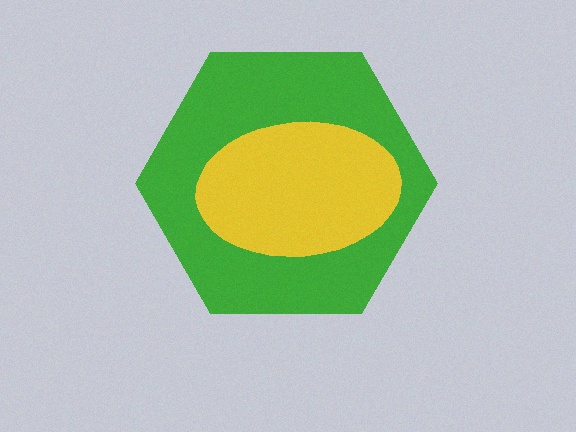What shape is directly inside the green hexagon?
The yellow ellipse.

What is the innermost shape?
The yellow ellipse.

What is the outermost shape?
The green hexagon.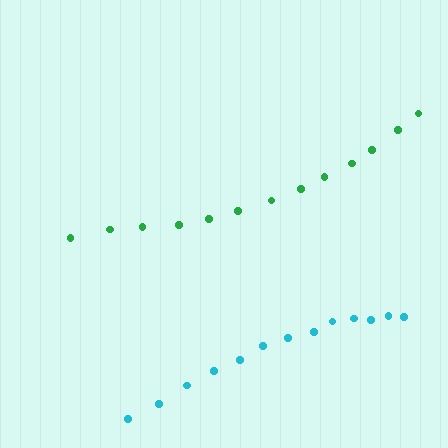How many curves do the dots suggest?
There are 2 distinct paths.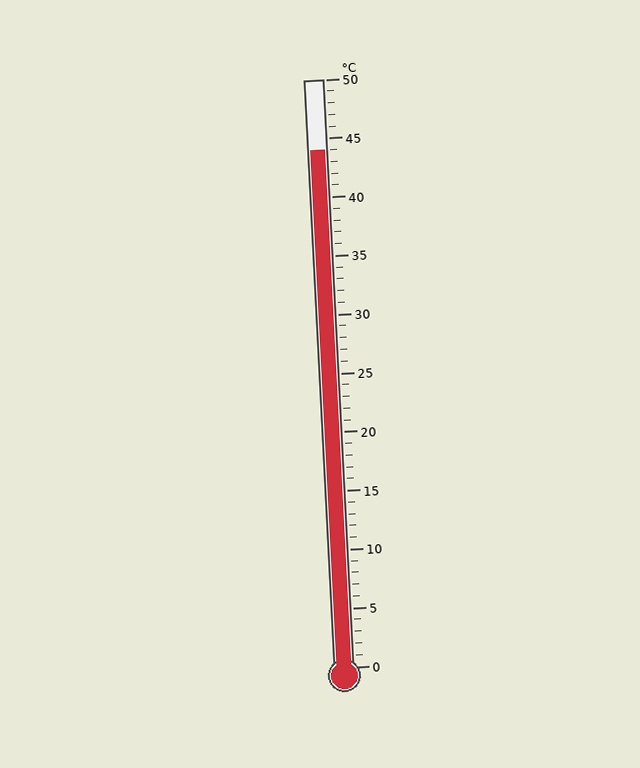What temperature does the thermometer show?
The thermometer shows approximately 44°C.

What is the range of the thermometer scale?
The thermometer scale ranges from 0°C to 50°C.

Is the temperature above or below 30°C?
The temperature is above 30°C.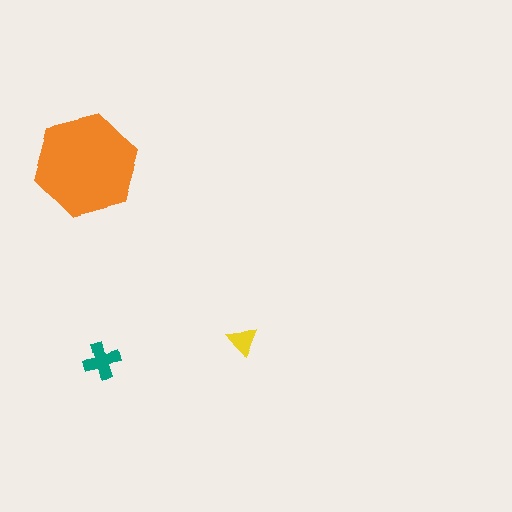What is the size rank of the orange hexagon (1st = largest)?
1st.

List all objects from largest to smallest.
The orange hexagon, the teal cross, the yellow triangle.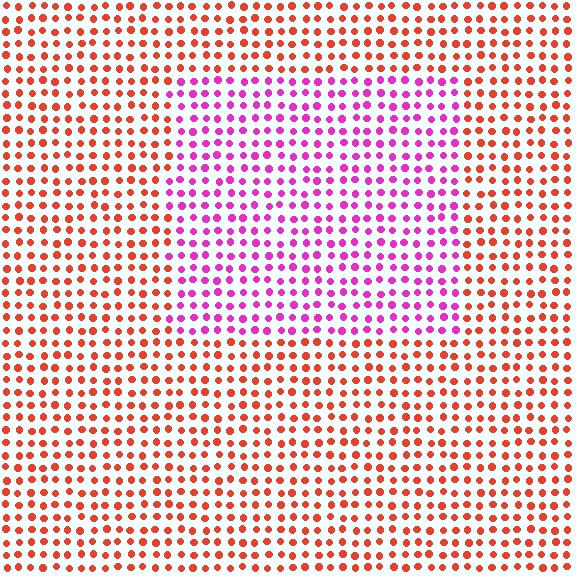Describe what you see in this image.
The image is filled with small red elements in a uniform arrangement. A rectangle-shaped region is visible where the elements are tinted to a slightly different hue, forming a subtle color boundary.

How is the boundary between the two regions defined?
The boundary is defined purely by a slight shift in hue (about 55 degrees). Spacing, size, and orientation are identical on both sides.